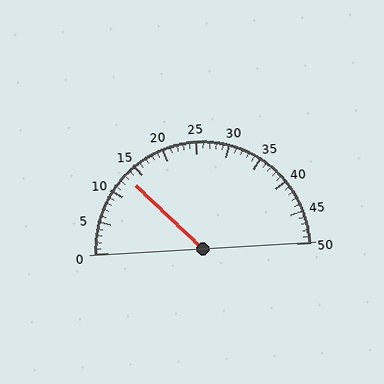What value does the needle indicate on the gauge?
The needle indicates approximately 13.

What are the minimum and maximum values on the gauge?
The gauge ranges from 0 to 50.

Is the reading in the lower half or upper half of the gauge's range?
The reading is in the lower half of the range (0 to 50).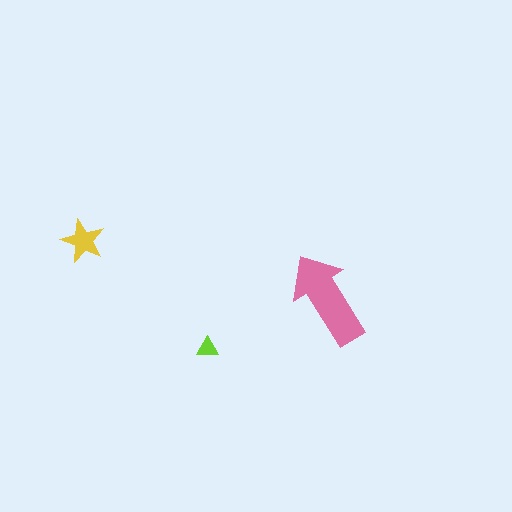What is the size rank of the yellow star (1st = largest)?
2nd.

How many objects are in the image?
There are 3 objects in the image.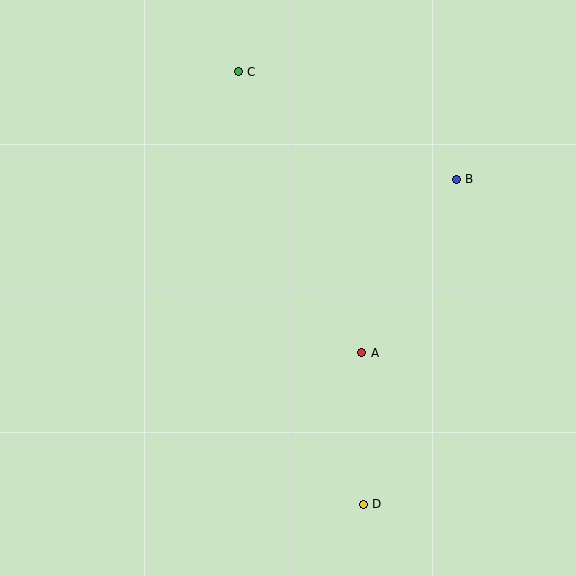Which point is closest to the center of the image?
Point A at (362, 353) is closest to the center.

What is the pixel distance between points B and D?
The distance between B and D is 338 pixels.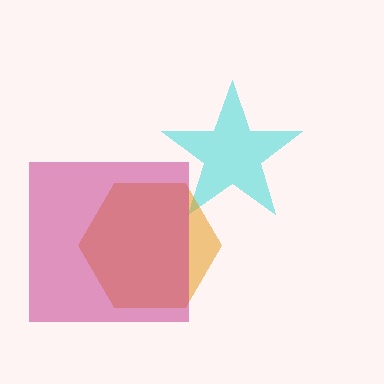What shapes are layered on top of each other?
The layered shapes are: a cyan star, an orange hexagon, a magenta square.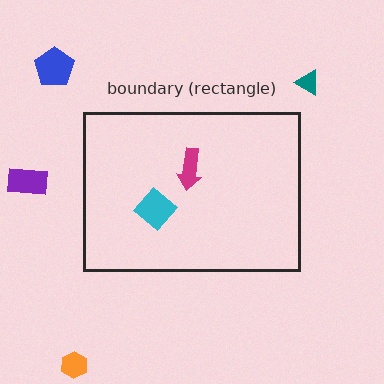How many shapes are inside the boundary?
2 inside, 4 outside.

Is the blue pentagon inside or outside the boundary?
Outside.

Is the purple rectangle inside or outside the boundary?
Outside.